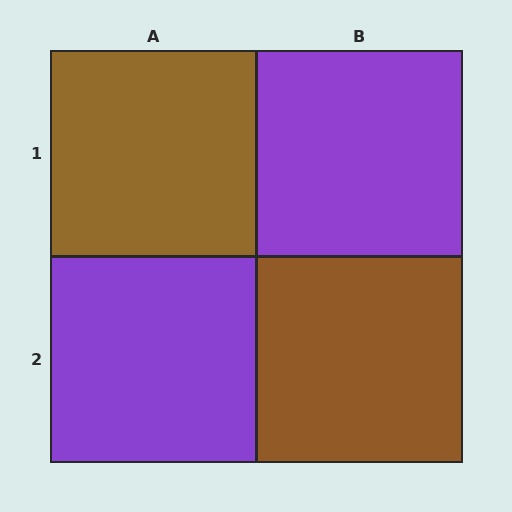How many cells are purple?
2 cells are purple.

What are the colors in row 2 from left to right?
Purple, brown.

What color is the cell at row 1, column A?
Brown.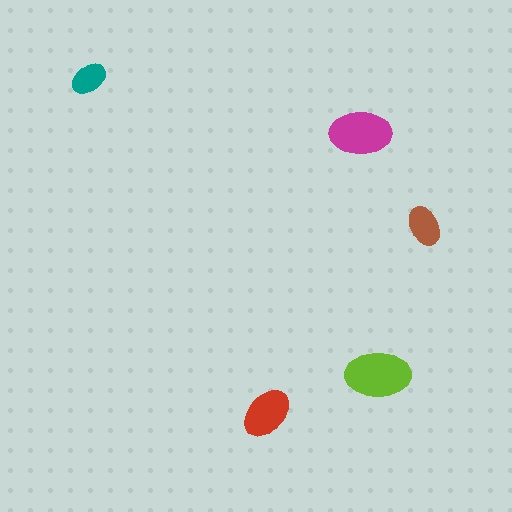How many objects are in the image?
There are 5 objects in the image.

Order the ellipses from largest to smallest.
the lime one, the magenta one, the red one, the brown one, the teal one.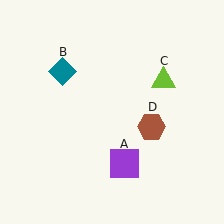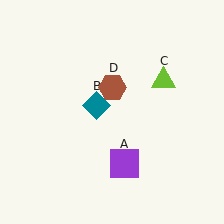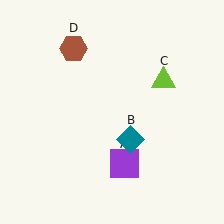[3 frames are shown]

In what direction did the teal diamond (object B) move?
The teal diamond (object B) moved down and to the right.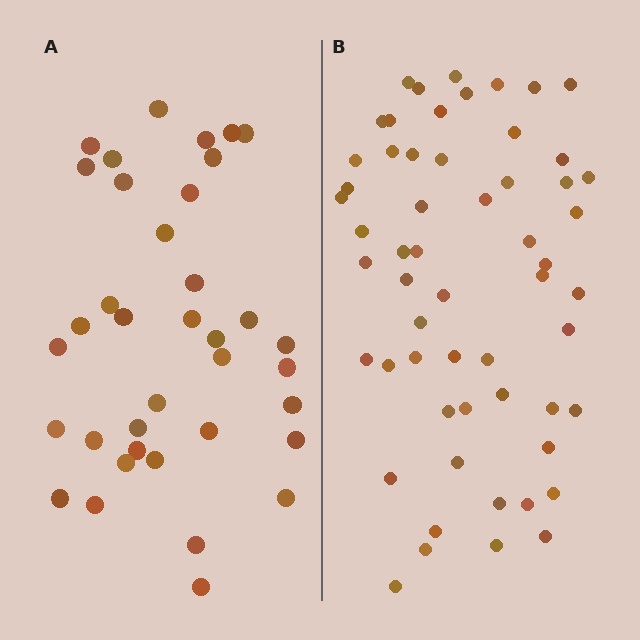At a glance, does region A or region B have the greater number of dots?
Region B (the right region) has more dots.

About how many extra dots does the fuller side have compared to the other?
Region B has approximately 20 more dots than region A.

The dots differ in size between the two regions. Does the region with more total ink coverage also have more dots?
No. Region A has more total ink coverage because its dots are larger, but region B actually contains more individual dots. Total area can be misleading — the number of items is what matters here.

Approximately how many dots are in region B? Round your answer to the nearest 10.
About 60 dots. (The exact count is 57, which rounds to 60.)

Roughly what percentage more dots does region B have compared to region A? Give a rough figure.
About 55% more.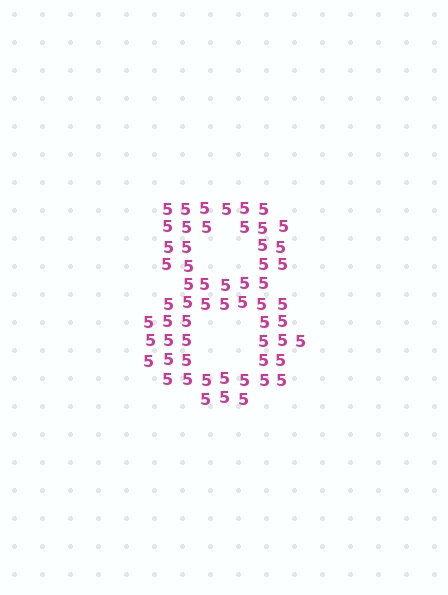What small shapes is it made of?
It is made of small digit 5's.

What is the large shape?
The large shape is the digit 8.